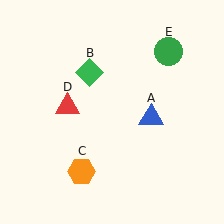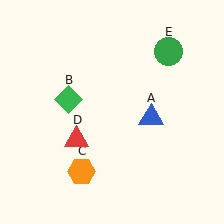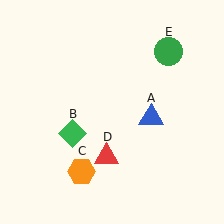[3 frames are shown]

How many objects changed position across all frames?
2 objects changed position: green diamond (object B), red triangle (object D).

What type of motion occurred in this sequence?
The green diamond (object B), red triangle (object D) rotated counterclockwise around the center of the scene.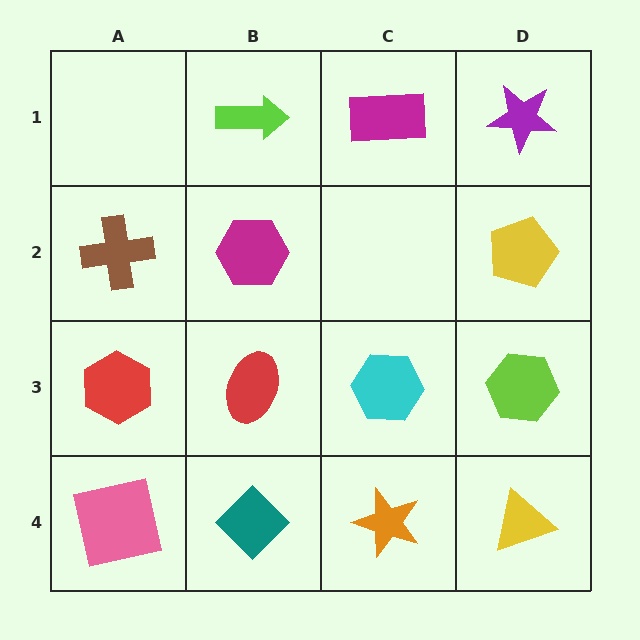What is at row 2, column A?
A brown cross.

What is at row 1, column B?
A lime arrow.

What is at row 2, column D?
A yellow pentagon.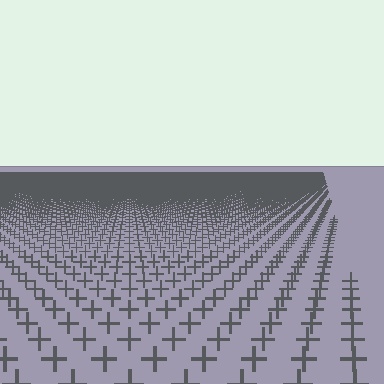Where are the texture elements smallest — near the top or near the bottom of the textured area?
Near the top.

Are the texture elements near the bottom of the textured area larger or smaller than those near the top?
Larger. Near the bottom, elements are closer to the viewer and appear at a bigger on-screen size.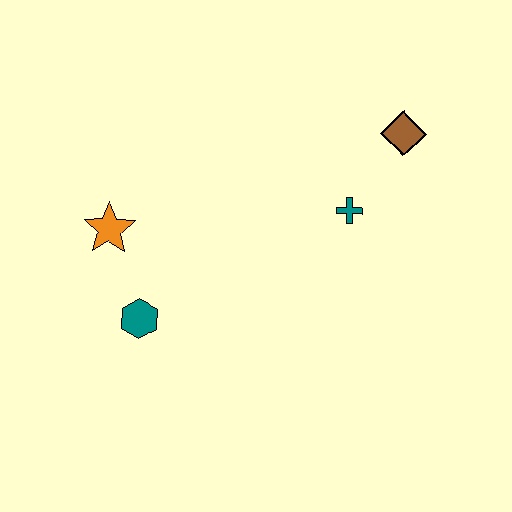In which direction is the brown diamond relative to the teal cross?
The brown diamond is above the teal cross.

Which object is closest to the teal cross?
The brown diamond is closest to the teal cross.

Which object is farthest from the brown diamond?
The teal hexagon is farthest from the brown diamond.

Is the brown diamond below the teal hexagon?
No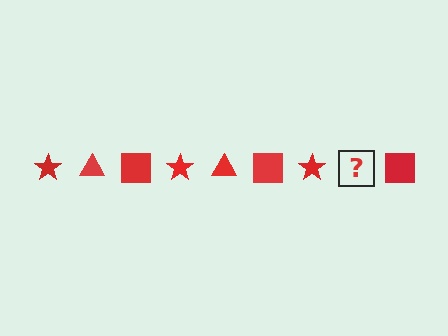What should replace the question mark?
The question mark should be replaced with a red triangle.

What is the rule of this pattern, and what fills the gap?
The rule is that the pattern cycles through star, triangle, square shapes in red. The gap should be filled with a red triangle.